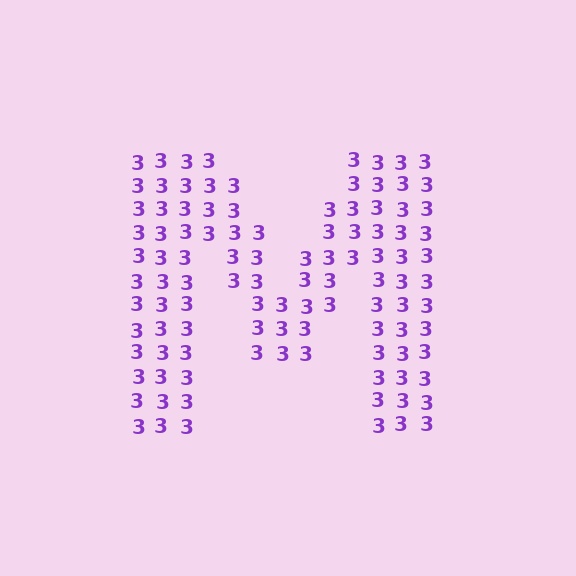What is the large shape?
The large shape is the letter M.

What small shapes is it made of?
It is made of small digit 3's.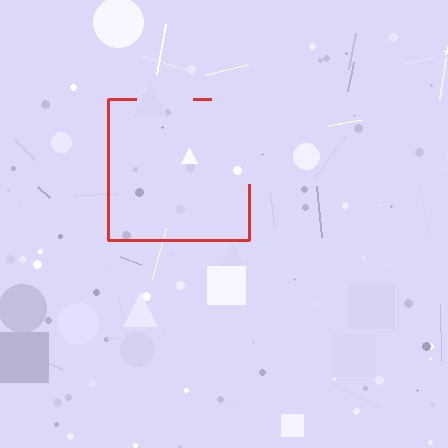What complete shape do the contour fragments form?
The contour fragments form a square.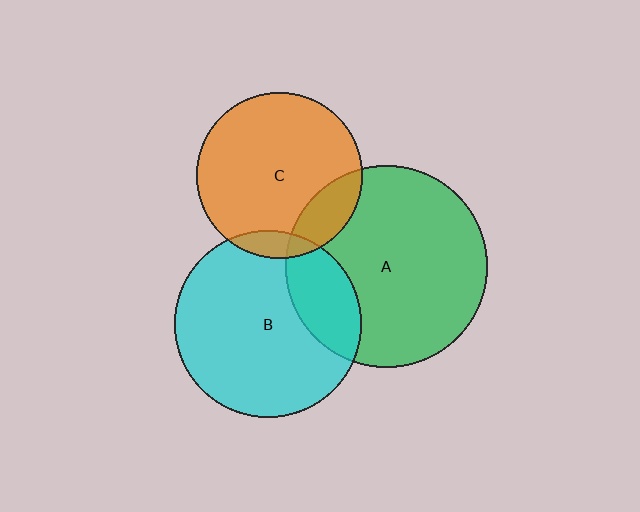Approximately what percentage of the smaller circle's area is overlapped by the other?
Approximately 15%.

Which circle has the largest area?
Circle A (green).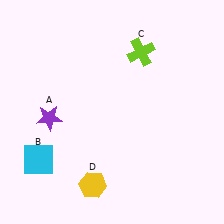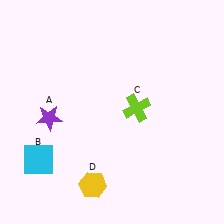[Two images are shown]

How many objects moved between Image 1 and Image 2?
1 object moved between the two images.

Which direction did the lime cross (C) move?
The lime cross (C) moved down.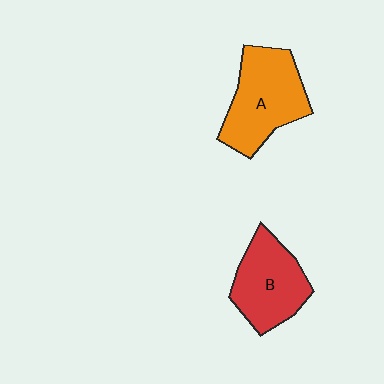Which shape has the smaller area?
Shape B (red).